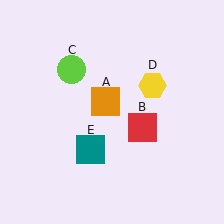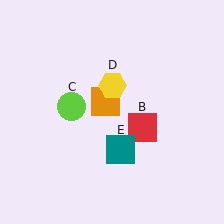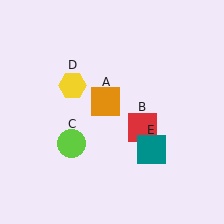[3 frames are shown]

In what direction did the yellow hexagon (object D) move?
The yellow hexagon (object D) moved left.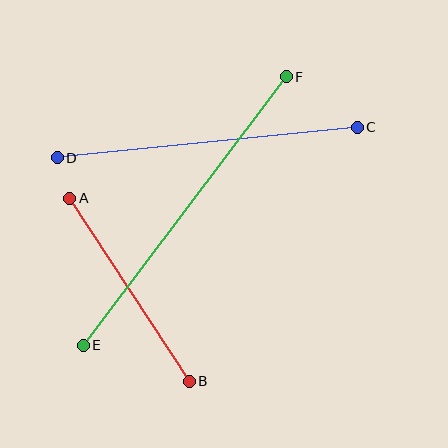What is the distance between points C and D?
The distance is approximately 301 pixels.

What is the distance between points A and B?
The distance is approximately 218 pixels.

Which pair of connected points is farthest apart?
Points E and F are farthest apart.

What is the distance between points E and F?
The distance is approximately 336 pixels.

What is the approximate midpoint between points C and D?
The midpoint is at approximately (207, 142) pixels.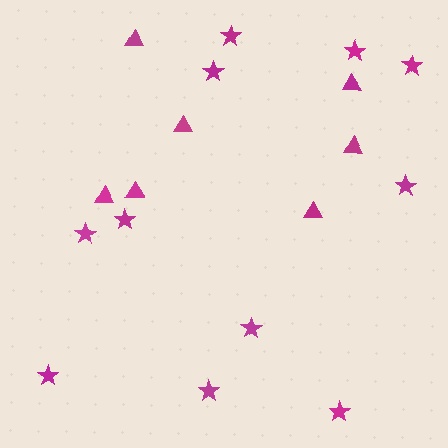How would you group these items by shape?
There are 2 groups: one group of triangles (7) and one group of stars (11).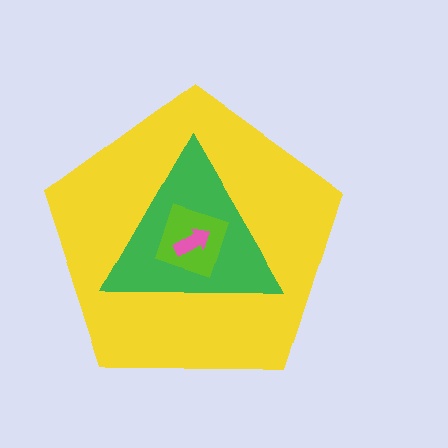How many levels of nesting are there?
4.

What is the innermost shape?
The pink arrow.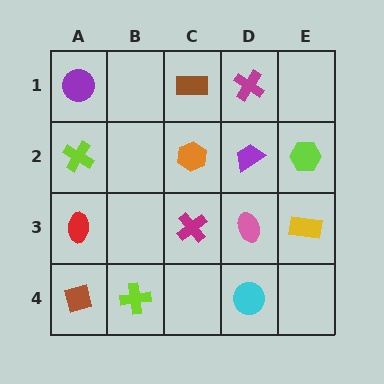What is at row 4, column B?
A lime cross.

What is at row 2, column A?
A lime cross.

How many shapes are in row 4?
3 shapes.